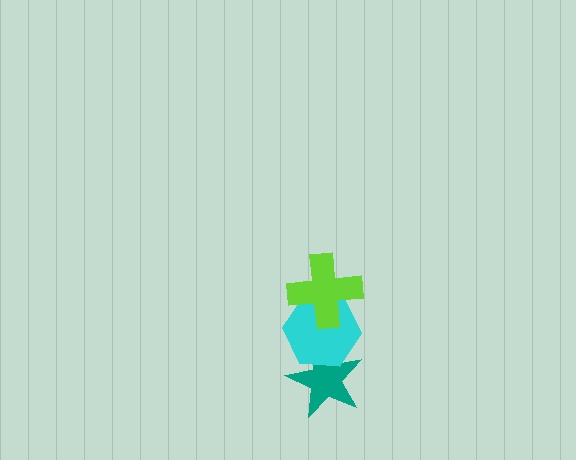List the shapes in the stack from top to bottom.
From top to bottom: the lime cross, the cyan hexagon, the teal star.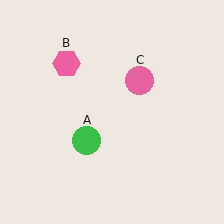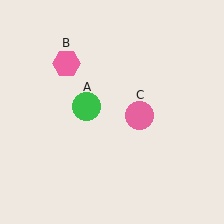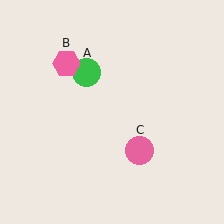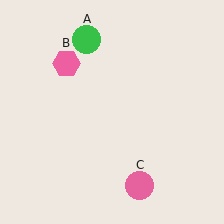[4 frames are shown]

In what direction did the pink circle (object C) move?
The pink circle (object C) moved down.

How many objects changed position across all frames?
2 objects changed position: green circle (object A), pink circle (object C).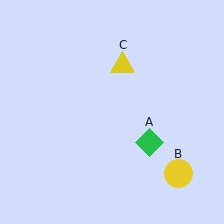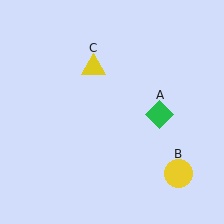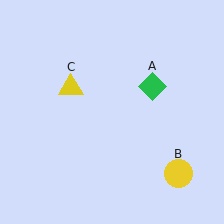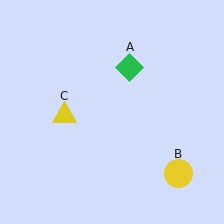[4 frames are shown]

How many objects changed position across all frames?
2 objects changed position: green diamond (object A), yellow triangle (object C).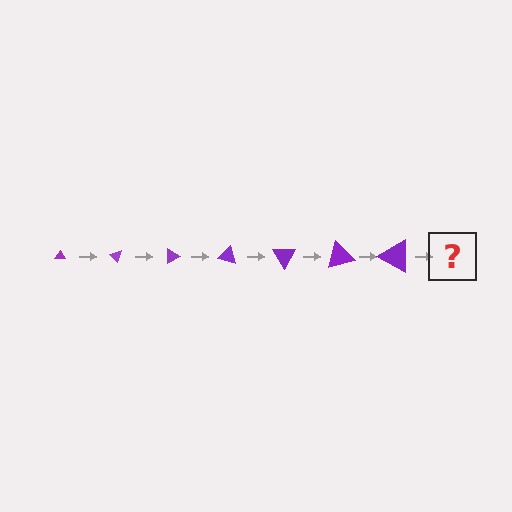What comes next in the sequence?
The next element should be a triangle, larger than the previous one and rotated 315 degrees from the start.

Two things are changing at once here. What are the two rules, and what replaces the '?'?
The two rules are that the triangle grows larger each step and it rotates 45 degrees each step. The '?' should be a triangle, larger than the previous one and rotated 315 degrees from the start.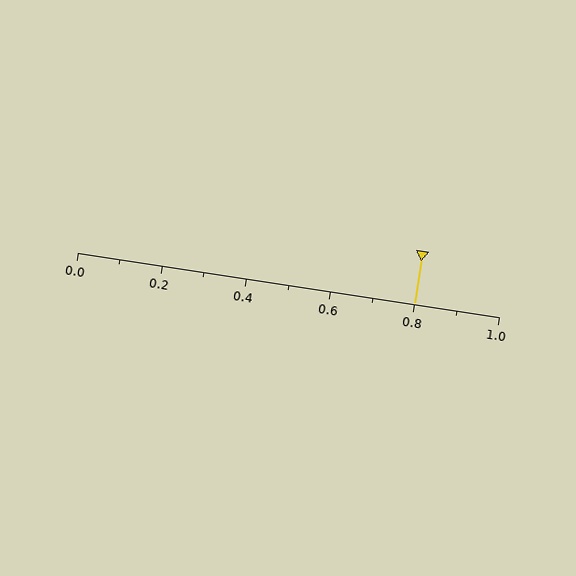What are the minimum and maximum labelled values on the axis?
The axis runs from 0.0 to 1.0.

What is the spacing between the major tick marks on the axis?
The major ticks are spaced 0.2 apart.